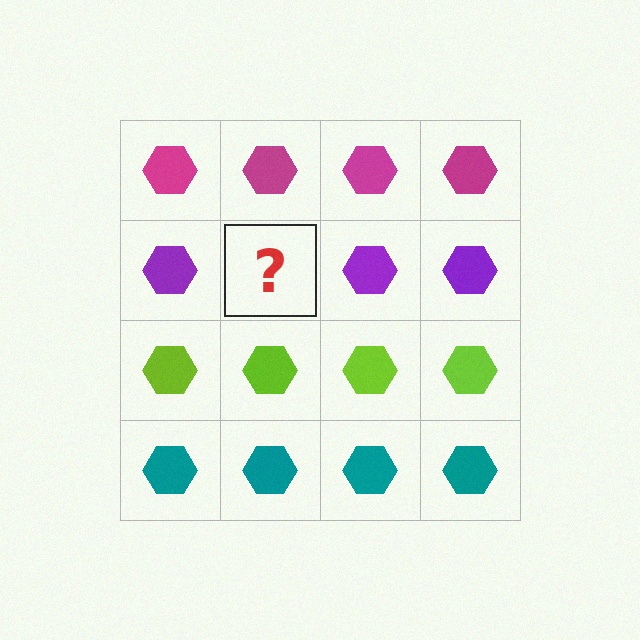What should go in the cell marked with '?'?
The missing cell should contain a purple hexagon.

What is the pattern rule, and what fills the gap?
The rule is that each row has a consistent color. The gap should be filled with a purple hexagon.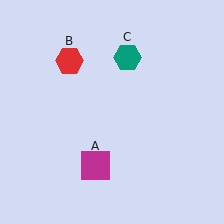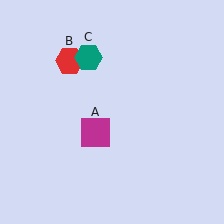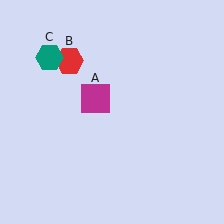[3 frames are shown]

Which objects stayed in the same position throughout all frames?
Red hexagon (object B) remained stationary.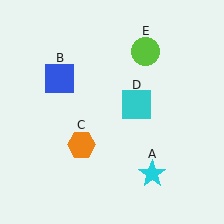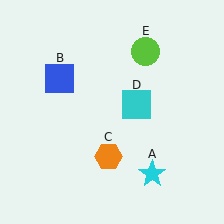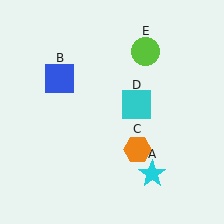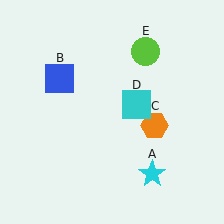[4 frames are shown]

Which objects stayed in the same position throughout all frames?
Cyan star (object A) and blue square (object B) and cyan square (object D) and lime circle (object E) remained stationary.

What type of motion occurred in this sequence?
The orange hexagon (object C) rotated counterclockwise around the center of the scene.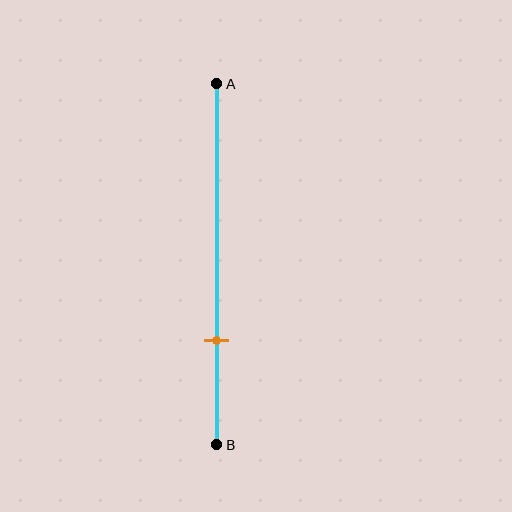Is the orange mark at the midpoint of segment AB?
No, the mark is at about 70% from A, not at the 50% midpoint.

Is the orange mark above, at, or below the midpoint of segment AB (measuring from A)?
The orange mark is below the midpoint of segment AB.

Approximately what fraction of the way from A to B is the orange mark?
The orange mark is approximately 70% of the way from A to B.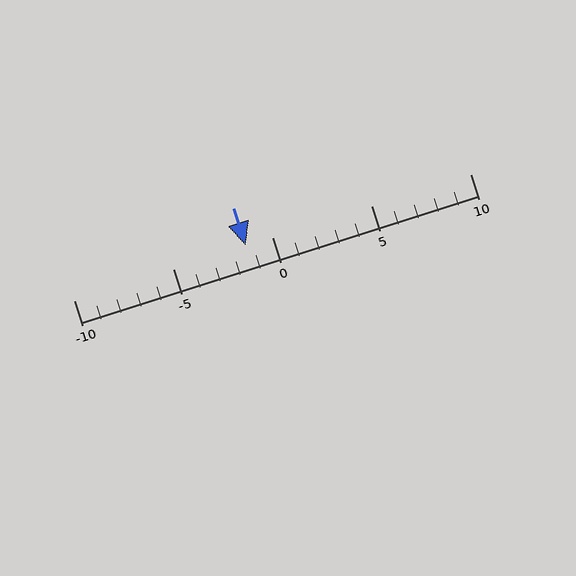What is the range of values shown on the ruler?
The ruler shows values from -10 to 10.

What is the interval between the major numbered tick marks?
The major tick marks are spaced 5 units apart.